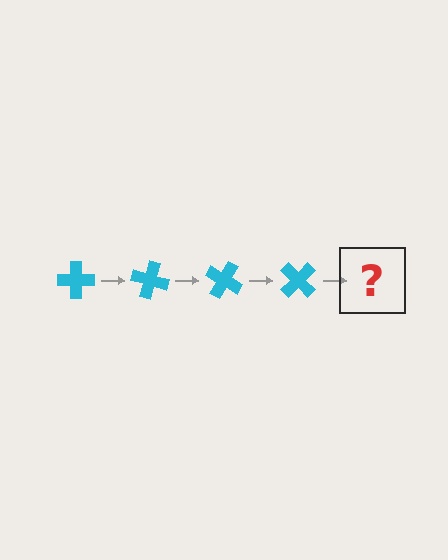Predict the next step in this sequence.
The next step is a cyan cross rotated 60 degrees.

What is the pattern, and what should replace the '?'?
The pattern is that the cross rotates 15 degrees each step. The '?' should be a cyan cross rotated 60 degrees.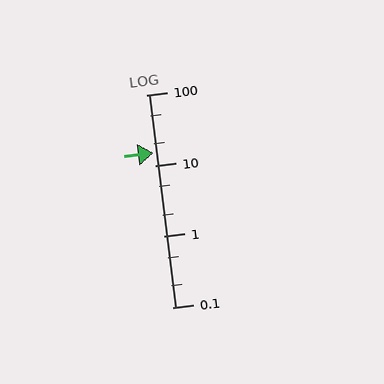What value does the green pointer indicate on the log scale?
The pointer indicates approximately 15.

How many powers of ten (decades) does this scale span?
The scale spans 3 decades, from 0.1 to 100.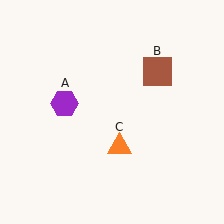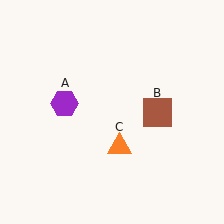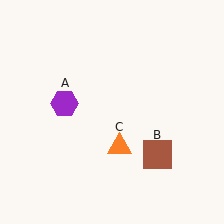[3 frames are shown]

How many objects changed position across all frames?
1 object changed position: brown square (object B).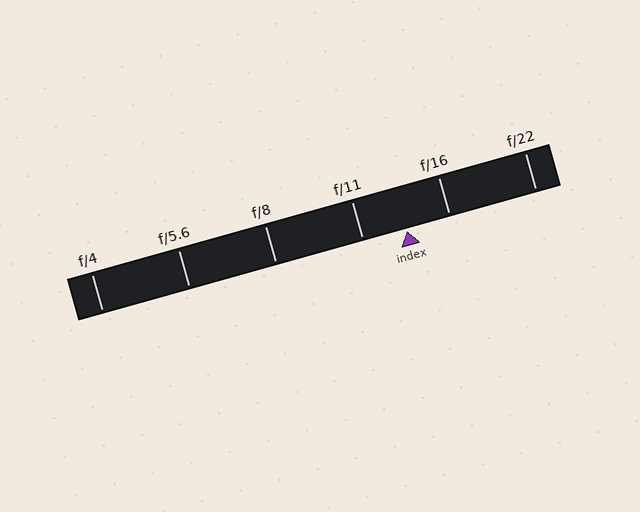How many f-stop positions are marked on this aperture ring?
There are 6 f-stop positions marked.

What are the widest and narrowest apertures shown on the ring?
The widest aperture shown is f/4 and the narrowest is f/22.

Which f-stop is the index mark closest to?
The index mark is closest to f/16.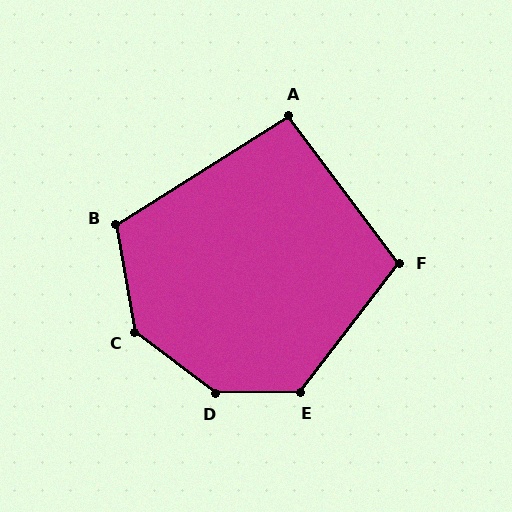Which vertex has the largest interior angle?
D, at approximately 142 degrees.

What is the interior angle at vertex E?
Approximately 128 degrees (obtuse).